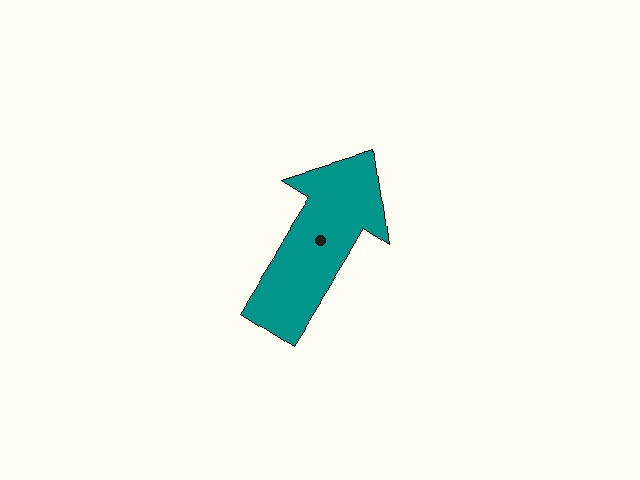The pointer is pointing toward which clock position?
Roughly 1 o'clock.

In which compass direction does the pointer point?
Northeast.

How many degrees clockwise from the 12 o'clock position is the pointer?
Approximately 32 degrees.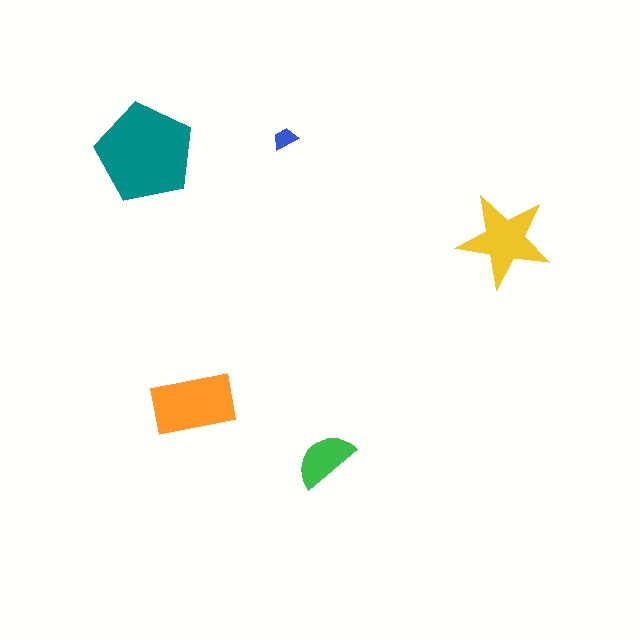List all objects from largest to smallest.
The teal pentagon, the orange rectangle, the yellow star, the green semicircle, the blue trapezoid.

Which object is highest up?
The blue trapezoid is topmost.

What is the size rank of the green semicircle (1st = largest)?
4th.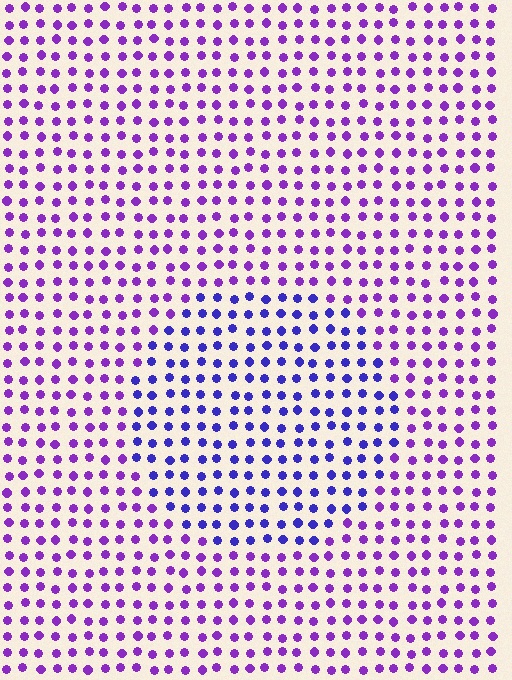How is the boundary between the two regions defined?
The boundary is defined purely by a slight shift in hue (about 33 degrees). Spacing, size, and orientation are identical on both sides.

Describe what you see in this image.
The image is filled with small purple elements in a uniform arrangement. A circle-shaped region is visible where the elements are tinted to a slightly different hue, forming a subtle color boundary.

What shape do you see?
I see a circle.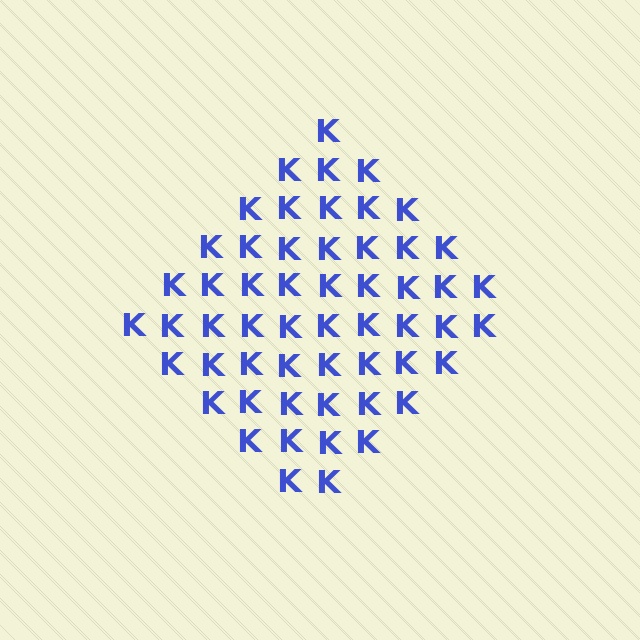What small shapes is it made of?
It is made of small letter K's.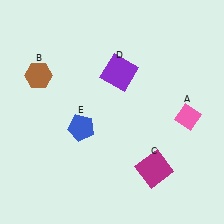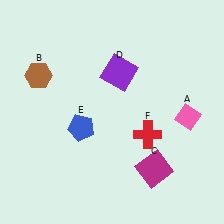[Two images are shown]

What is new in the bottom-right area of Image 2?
A red cross (F) was added in the bottom-right area of Image 2.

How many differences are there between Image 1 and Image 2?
There is 1 difference between the two images.